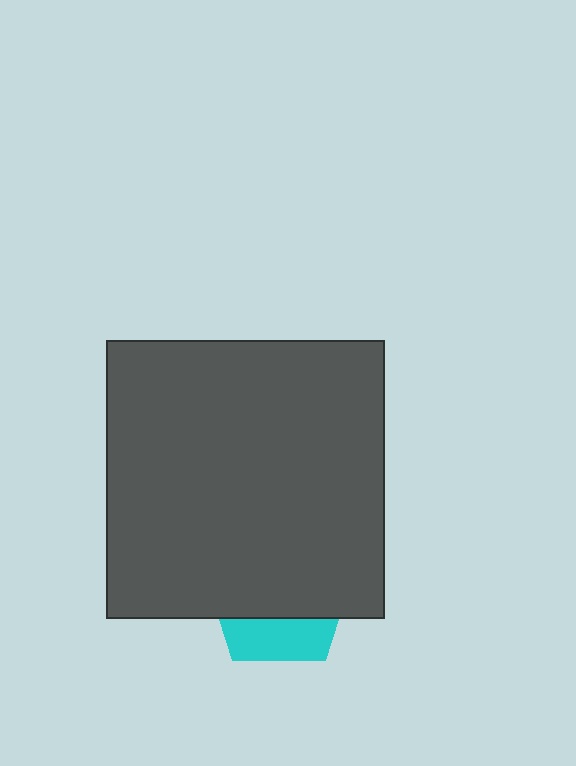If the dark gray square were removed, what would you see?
You would see the complete cyan pentagon.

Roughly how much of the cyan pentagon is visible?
A small part of it is visible (roughly 30%).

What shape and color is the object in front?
The object in front is a dark gray square.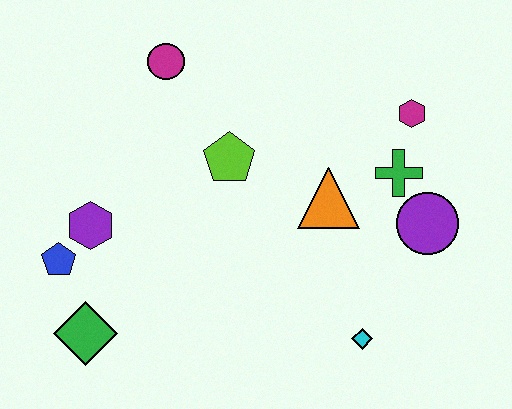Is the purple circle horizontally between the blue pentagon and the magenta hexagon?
No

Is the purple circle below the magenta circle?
Yes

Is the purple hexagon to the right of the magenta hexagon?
No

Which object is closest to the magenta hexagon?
The green cross is closest to the magenta hexagon.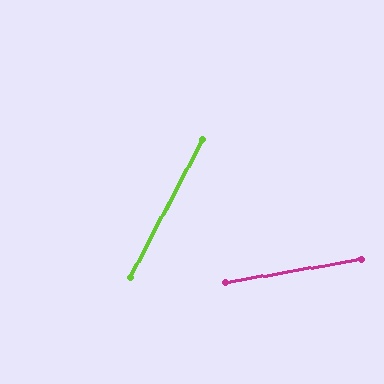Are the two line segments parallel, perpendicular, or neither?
Neither parallel nor perpendicular — they differ by about 53°.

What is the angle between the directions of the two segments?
Approximately 53 degrees.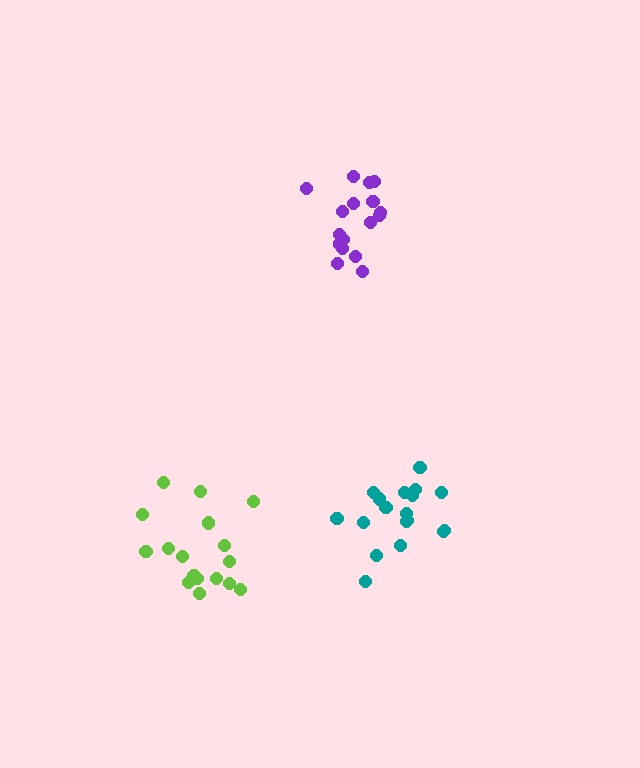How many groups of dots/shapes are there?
There are 3 groups.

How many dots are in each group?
Group 1: 17 dots, Group 2: 18 dots, Group 3: 17 dots (52 total).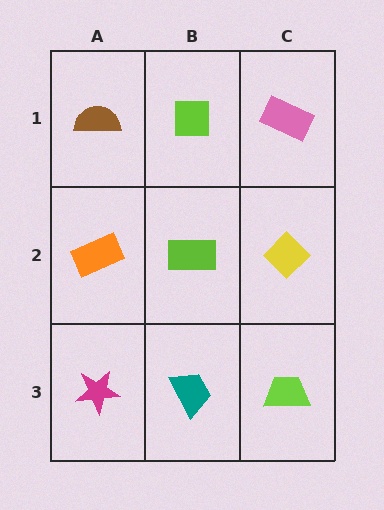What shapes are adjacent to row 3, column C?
A yellow diamond (row 2, column C), a teal trapezoid (row 3, column B).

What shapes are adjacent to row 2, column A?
A brown semicircle (row 1, column A), a magenta star (row 3, column A), a lime rectangle (row 2, column B).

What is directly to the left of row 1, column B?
A brown semicircle.